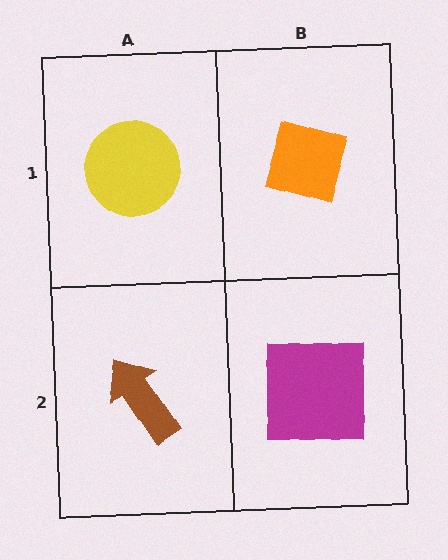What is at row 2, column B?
A magenta square.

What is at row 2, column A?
A brown arrow.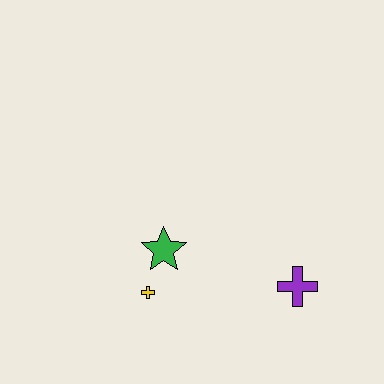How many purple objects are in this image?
There is 1 purple object.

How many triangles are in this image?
There are no triangles.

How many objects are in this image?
There are 3 objects.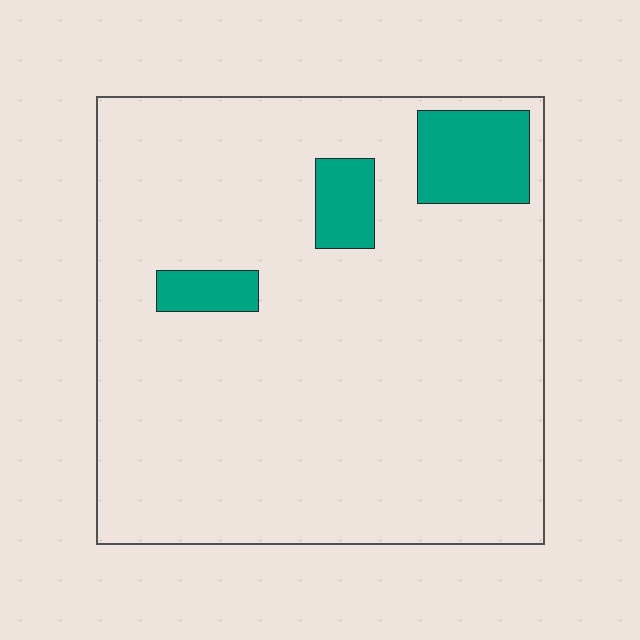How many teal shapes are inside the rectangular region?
3.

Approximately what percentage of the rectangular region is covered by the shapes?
Approximately 10%.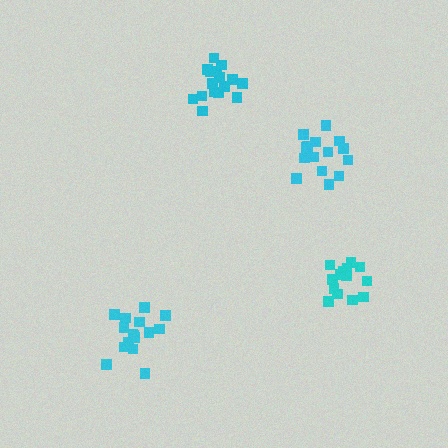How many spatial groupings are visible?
There are 4 spatial groupings.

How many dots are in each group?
Group 1: 16 dots, Group 2: 16 dots, Group 3: 14 dots, Group 4: 15 dots (61 total).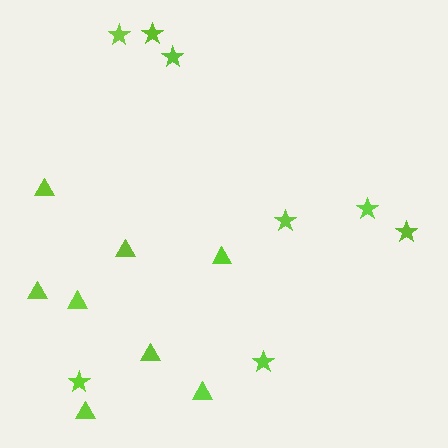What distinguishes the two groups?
There are 2 groups: one group of triangles (8) and one group of stars (8).